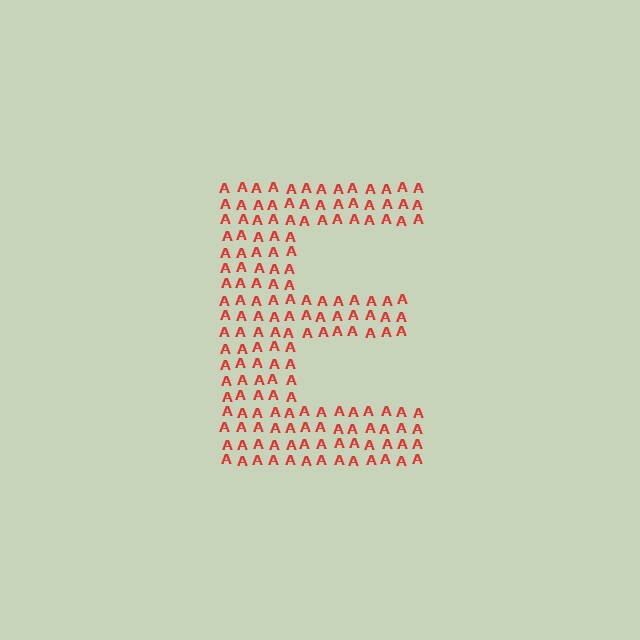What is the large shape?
The large shape is the letter E.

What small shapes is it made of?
It is made of small letter A's.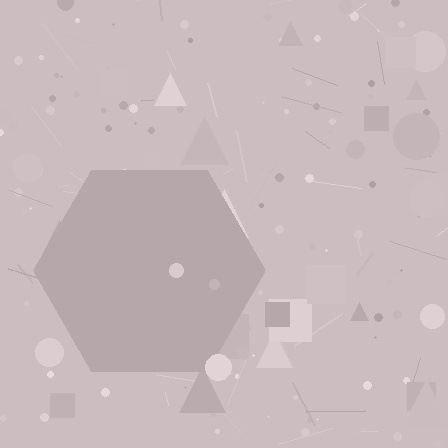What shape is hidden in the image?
A hexagon is hidden in the image.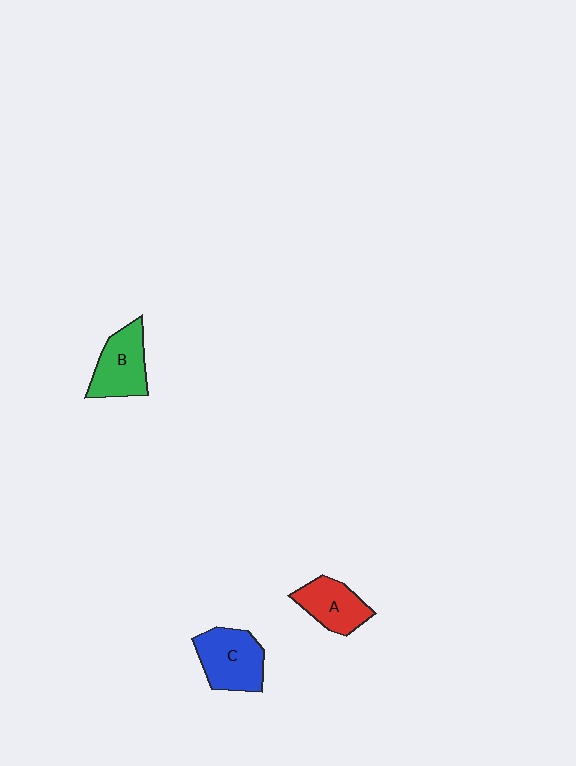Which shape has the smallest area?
Shape A (red).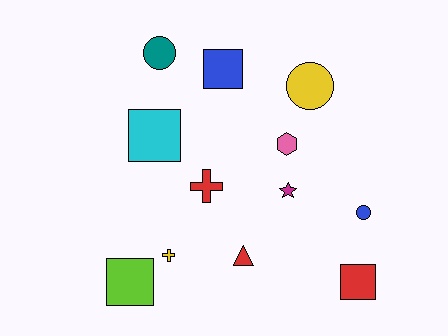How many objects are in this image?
There are 12 objects.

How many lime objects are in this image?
There is 1 lime object.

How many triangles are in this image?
There is 1 triangle.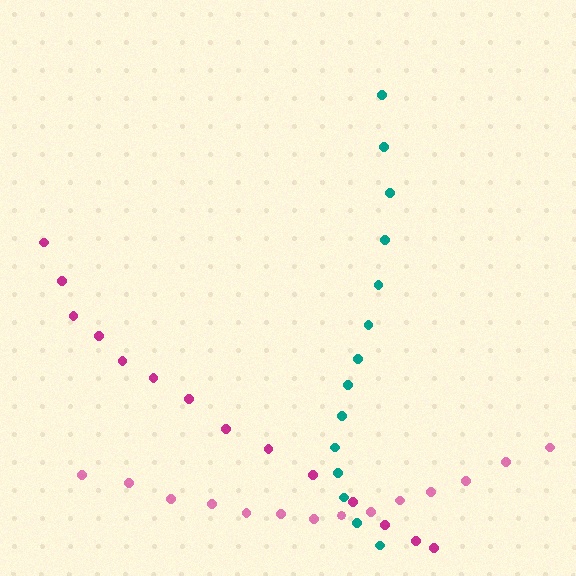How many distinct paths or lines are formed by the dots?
There are 3 distinct paths.